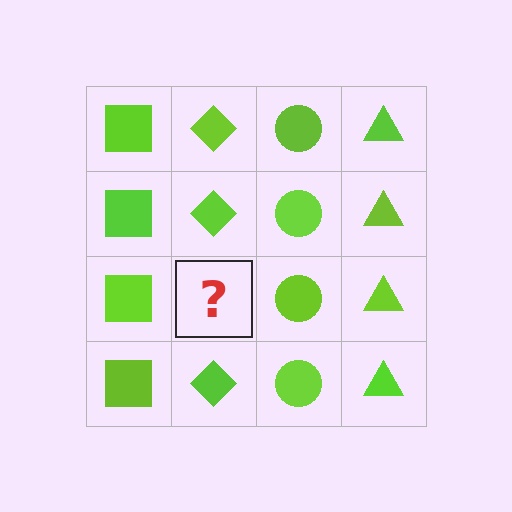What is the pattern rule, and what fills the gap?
The rule is that each column has a consistent shape. The gap should be filled with a lime diamond.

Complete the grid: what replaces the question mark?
The question mark should be replaced with a lime diamond.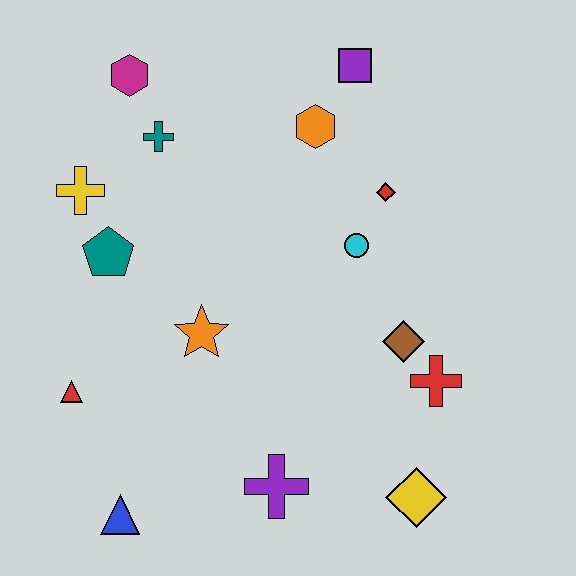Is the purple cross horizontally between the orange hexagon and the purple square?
No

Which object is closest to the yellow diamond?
The red cross is closest to the yellow diamond.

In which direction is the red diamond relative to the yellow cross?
The red diamond is to the right of the yellow cross.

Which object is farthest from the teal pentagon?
The yellow diamond is farthest from the teal pentagon.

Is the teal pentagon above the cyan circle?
No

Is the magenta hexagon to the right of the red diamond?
No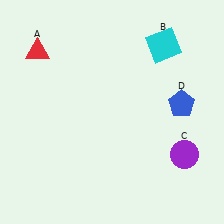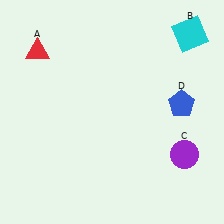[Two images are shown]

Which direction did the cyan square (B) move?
The cyan square (B) moved right.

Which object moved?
The cyan square (B) moved right.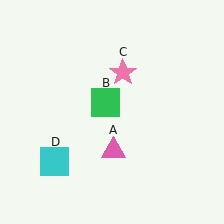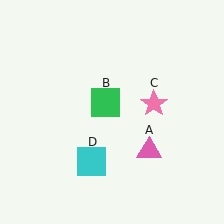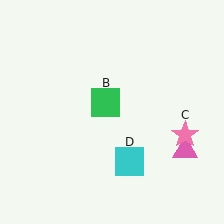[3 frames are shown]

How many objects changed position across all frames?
3 objects changed position: pink triangle (object A), pink star (object C), cyan square (object D).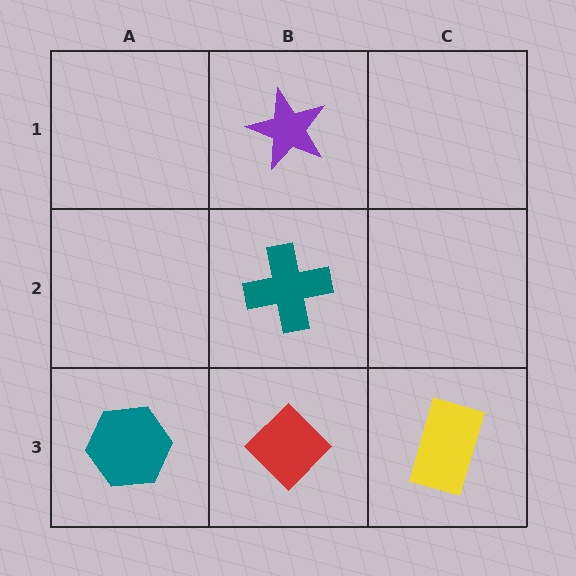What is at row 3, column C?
A yellow rectangle.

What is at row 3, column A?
A teal hexagon.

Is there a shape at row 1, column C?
No, that cell is empty.